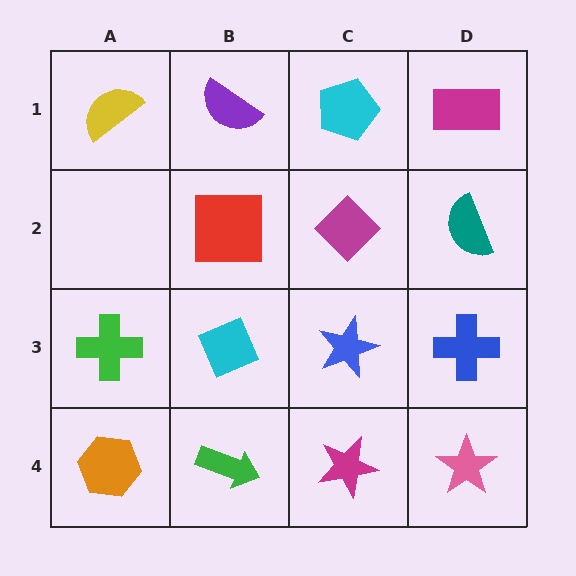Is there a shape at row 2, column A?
No, that cell is empty.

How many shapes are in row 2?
3 shapes.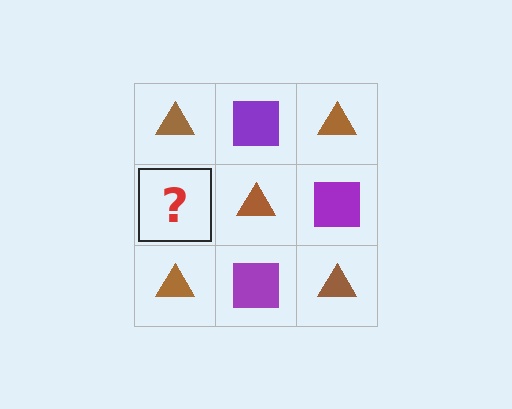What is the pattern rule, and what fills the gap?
The rule is that it alternates brown triangle and purple square in a checkerboard pattern. The gap should be filled with a purple square.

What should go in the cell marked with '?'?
The missing cell should contain a purple square.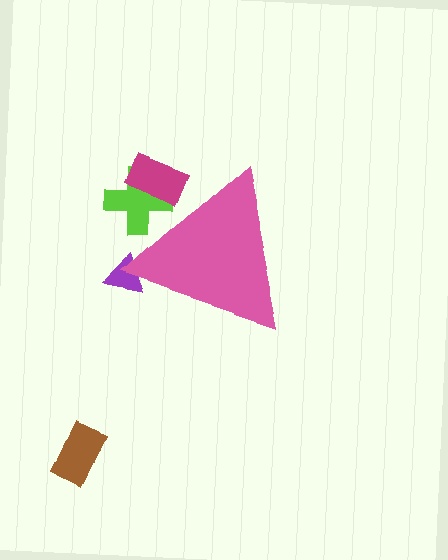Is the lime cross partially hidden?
Yes, the lime cross is partially hidden behind the pink triangle.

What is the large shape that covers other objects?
A pink triangle.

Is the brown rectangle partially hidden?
No, the brown rectangle is fully visible.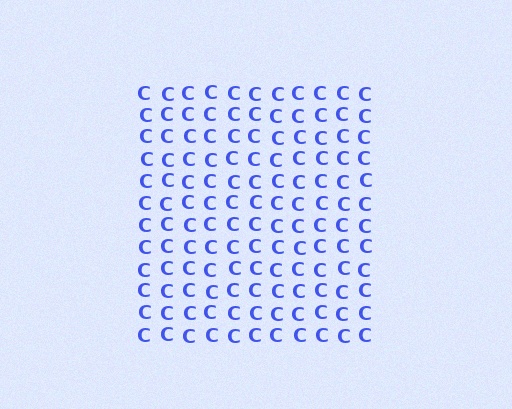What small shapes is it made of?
It is made of small letter C's.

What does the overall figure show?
The overall figure shows a square.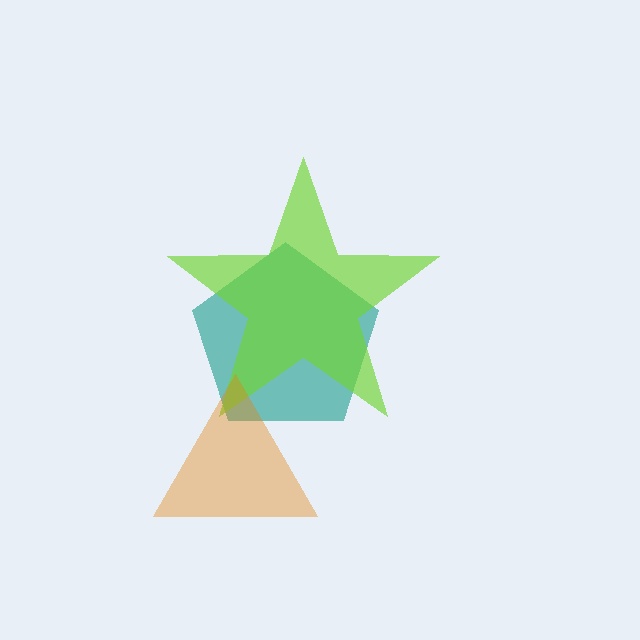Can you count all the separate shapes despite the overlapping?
Yes, there are 3 separate shapes.